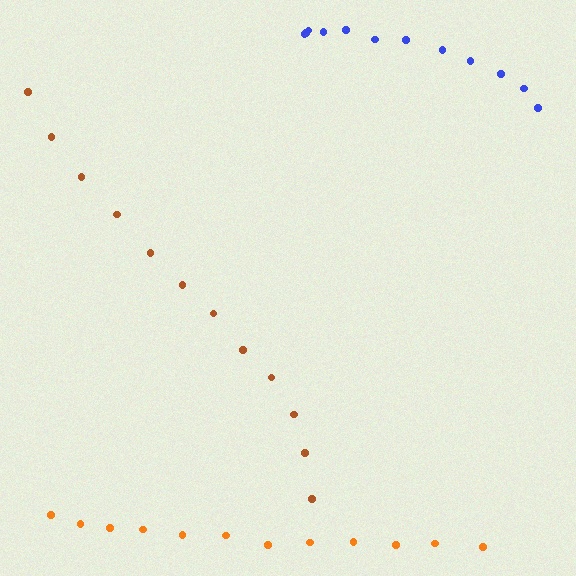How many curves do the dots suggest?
There are 3 distinct paths.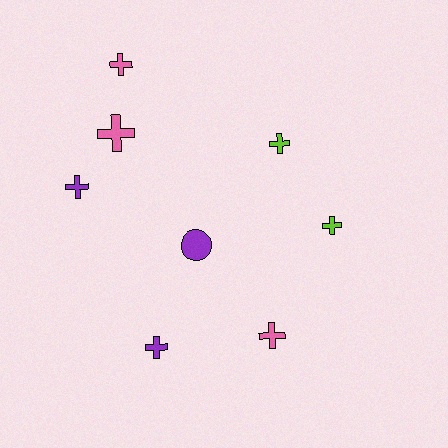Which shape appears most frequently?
Cross, with 7 objects.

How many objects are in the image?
There are 8 objects.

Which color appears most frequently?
Purple, with 3 objects.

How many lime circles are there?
There are no lime circles.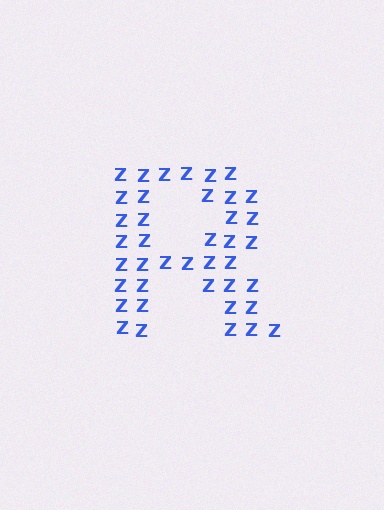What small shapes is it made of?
It is made of small letter Z's.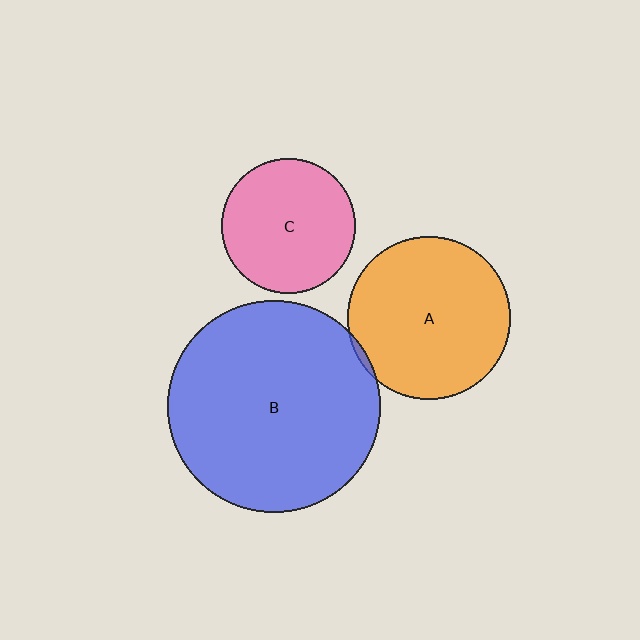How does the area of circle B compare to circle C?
Approximately 2.5 times.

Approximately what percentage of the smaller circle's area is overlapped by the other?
Approximately 5%.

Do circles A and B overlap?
Yes.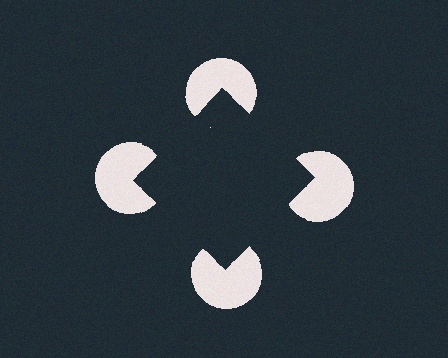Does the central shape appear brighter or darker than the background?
It typically appears slightly darker than the background, even though no actual brightness change is drawn.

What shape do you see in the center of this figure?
An illusory square — its edges are inferred from the aligned wedge cuts in the pac-man discs, not physically drawn.